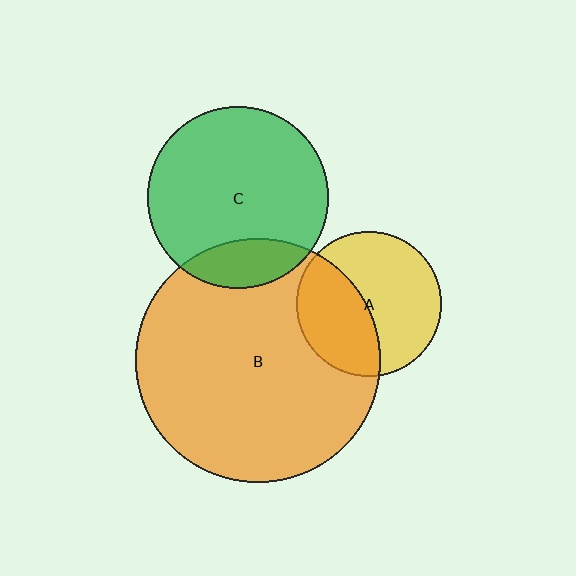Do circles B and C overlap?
Yes.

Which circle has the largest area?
Circle B (orange).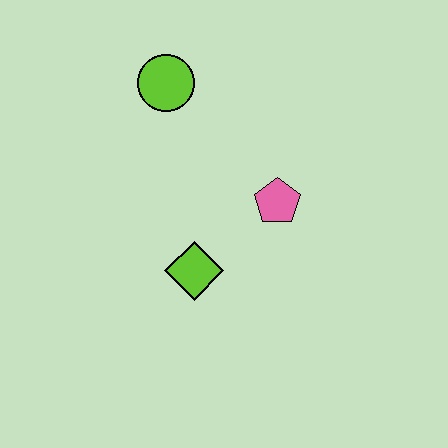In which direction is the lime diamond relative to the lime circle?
The lime diamond is below the lime circle.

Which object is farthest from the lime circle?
The lime diamond is farthest from the lime circle.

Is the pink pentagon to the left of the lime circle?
No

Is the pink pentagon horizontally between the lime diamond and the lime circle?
No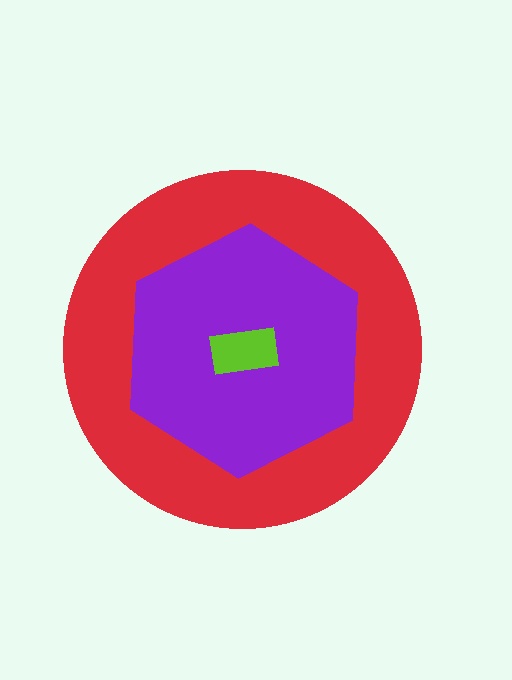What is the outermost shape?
The red circle.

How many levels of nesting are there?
3.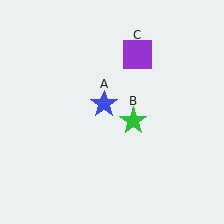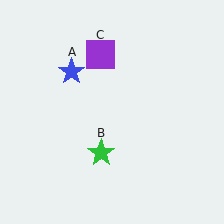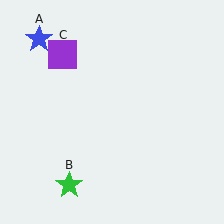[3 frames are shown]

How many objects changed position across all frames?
3 objects changed position: blue star (object A), green star (object B), purple square (object C).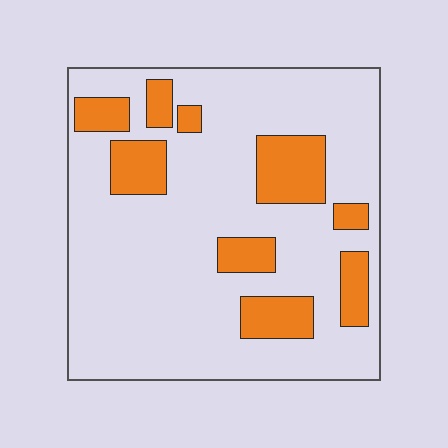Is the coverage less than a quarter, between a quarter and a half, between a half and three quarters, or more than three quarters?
Less than a quarter.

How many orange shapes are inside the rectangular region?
9.